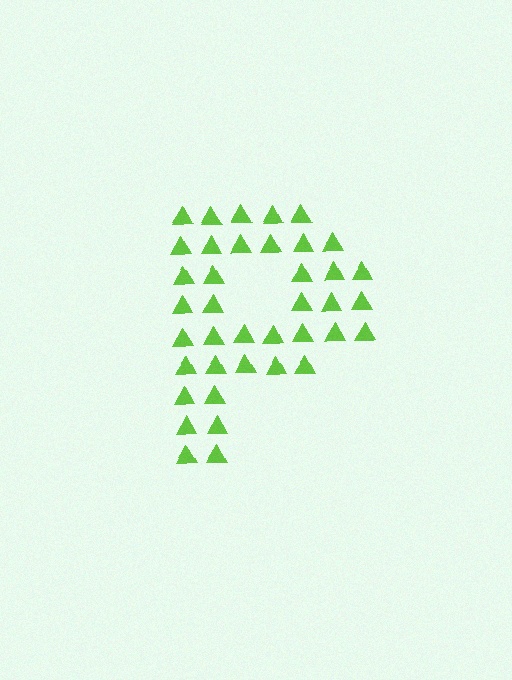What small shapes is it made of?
It is made of small triangles.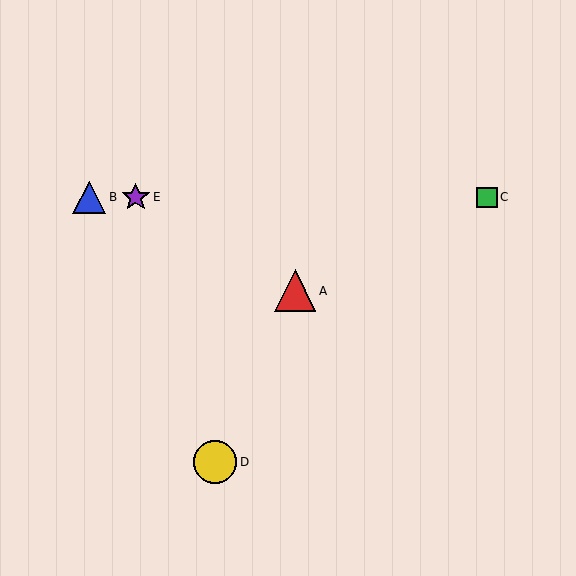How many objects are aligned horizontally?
3 objects (B, C, E) are aligned horizontally.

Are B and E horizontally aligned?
Yes, both are at y≈197.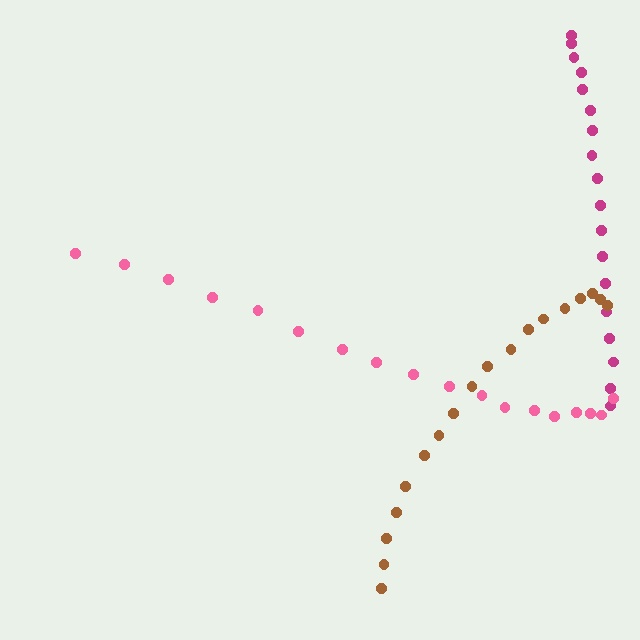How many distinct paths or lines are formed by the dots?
There are 3 distinct paths.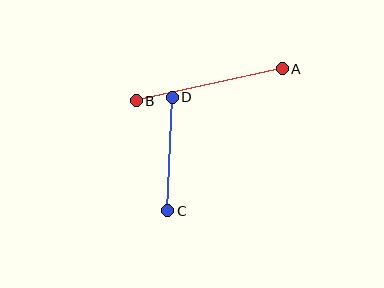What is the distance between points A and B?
The distance is approximately 150 pixels.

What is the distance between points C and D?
The distance is approximately 114 pixels.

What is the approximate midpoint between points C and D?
The midpoint is at approximately (170, 154) pixels.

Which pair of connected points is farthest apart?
Points A and B are farthest apart.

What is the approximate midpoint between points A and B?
The midpoint is at approximately (209, 85) pixels.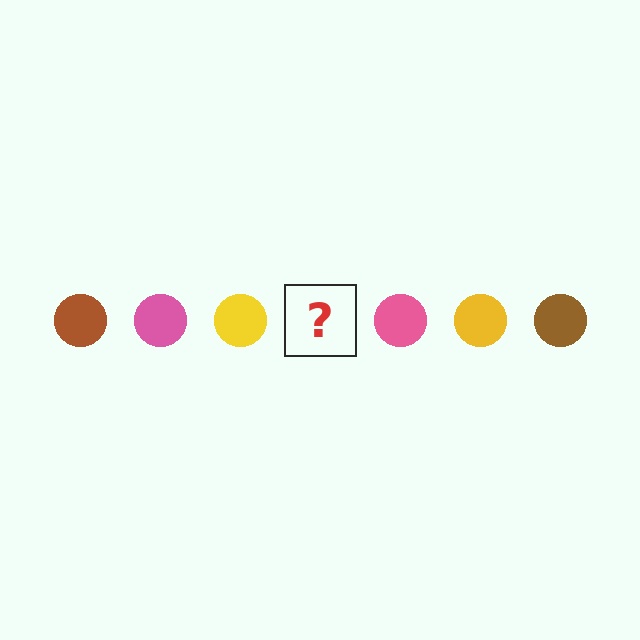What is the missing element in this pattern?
The missing element is a brown circle.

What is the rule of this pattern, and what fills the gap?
The rule is that the pattern cycles through brown, pink, yellow circles. The gap should be filled with a brown circle.